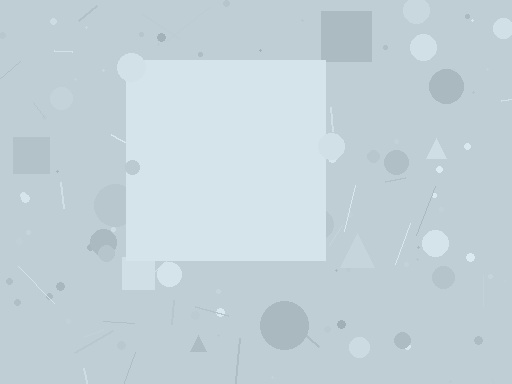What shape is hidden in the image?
A square is hidden in the image.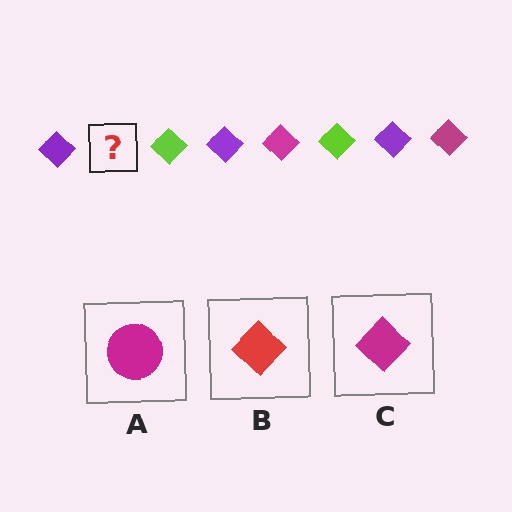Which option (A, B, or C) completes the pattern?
C.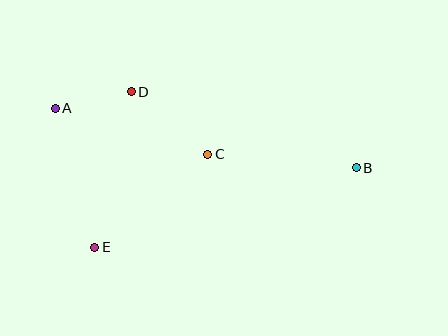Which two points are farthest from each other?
Points A and B are farthest from each other.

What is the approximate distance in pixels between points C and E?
The distance between C and E is approximately 146 pixels.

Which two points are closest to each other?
Points A and D are closest to each other.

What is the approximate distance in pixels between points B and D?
The distance between B and D is approximately 238 pixels.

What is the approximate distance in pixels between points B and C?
The distance between B and C is approximately 149 pixels.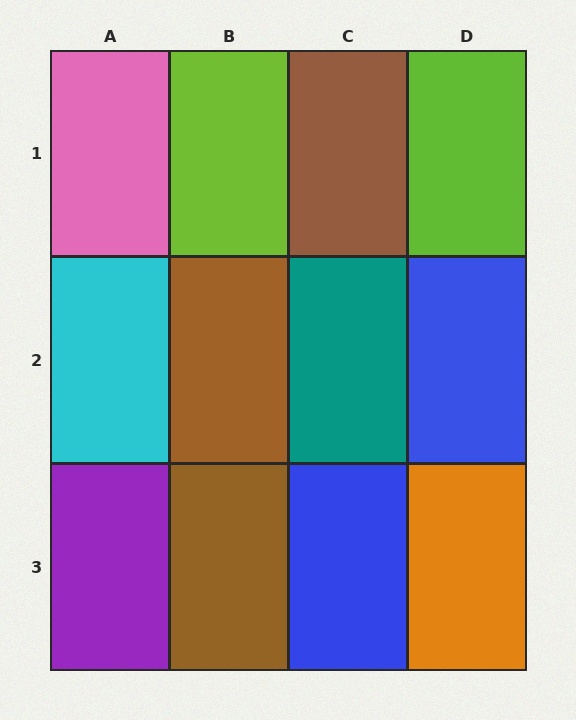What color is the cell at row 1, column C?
Brown.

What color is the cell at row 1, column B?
Lime.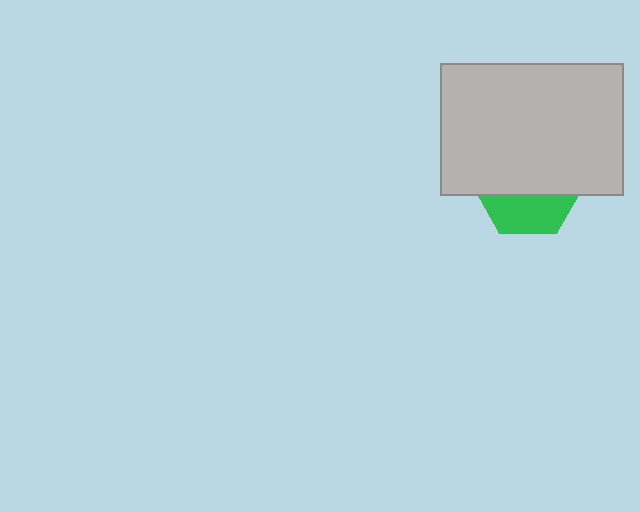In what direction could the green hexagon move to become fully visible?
The green hexagon could move down. That would shift it out from behind the light gray rectangle entirely.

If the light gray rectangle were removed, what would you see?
You would see the complete green hexagon.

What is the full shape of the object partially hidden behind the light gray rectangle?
The partially hidden object is a green hexagon.